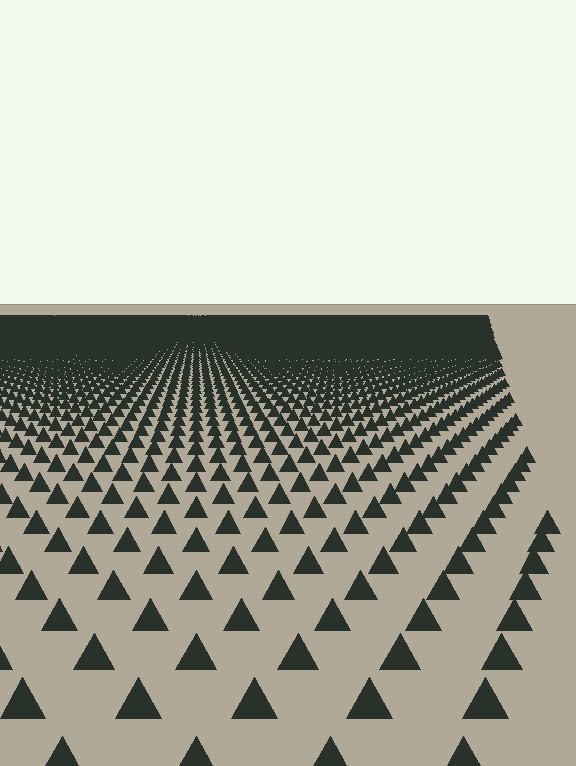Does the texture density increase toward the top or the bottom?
Density increases toward the top.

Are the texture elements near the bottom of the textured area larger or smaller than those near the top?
Larger. Near the bottom, elements are closer to the viewer and appear at a bigger on-screen size.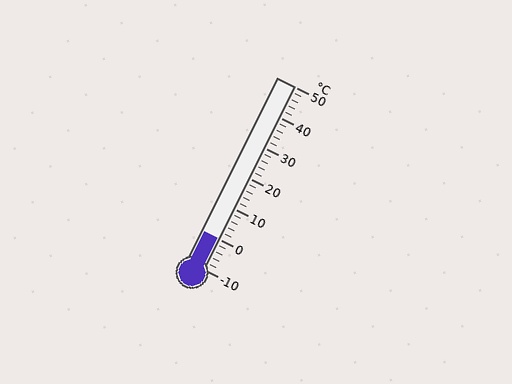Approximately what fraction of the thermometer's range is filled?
The thermometer is filled to approximately 15% of its range.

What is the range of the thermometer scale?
The thermometer scale ranges from -10°C to 50°C.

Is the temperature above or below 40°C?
The temperature is below 40°C.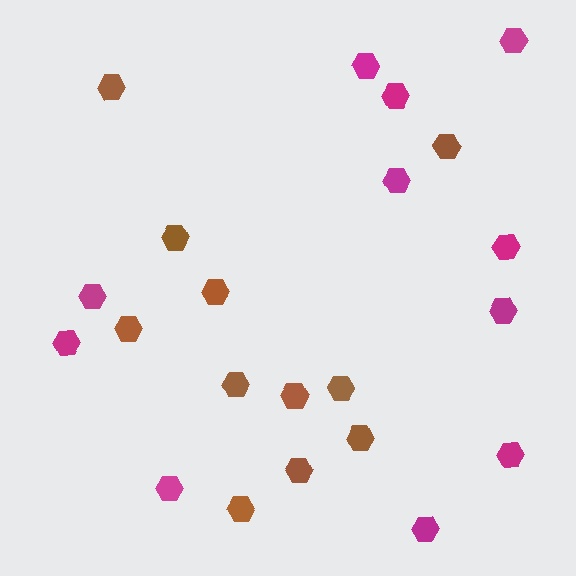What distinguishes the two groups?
There are 2 groups: one group of brown hexagons (11) and one group of magenta hexagons (11).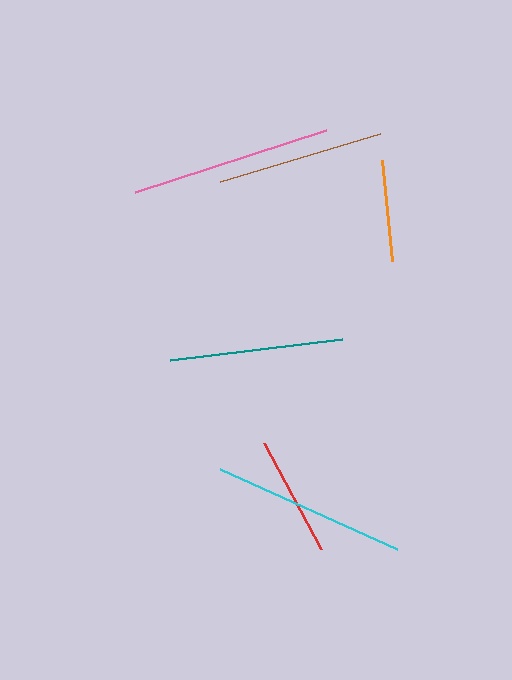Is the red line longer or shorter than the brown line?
The brown line is longer than the red line.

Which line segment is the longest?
The pink line is the longest at approximately 200 pixels.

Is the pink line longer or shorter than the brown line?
The pink line is longer than the brown line.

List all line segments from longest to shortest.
From longest to shortest: pink, cyan, teal, brown, red, orange.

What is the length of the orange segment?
The orange segment is approximately 101 pixels long.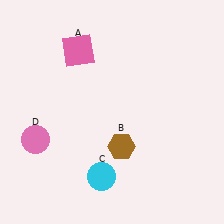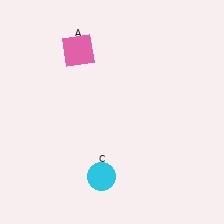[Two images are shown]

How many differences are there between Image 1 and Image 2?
There are 2 differences between the two images.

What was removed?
The brown hexagon (B), the pink circle (D) were removed in Image 2.